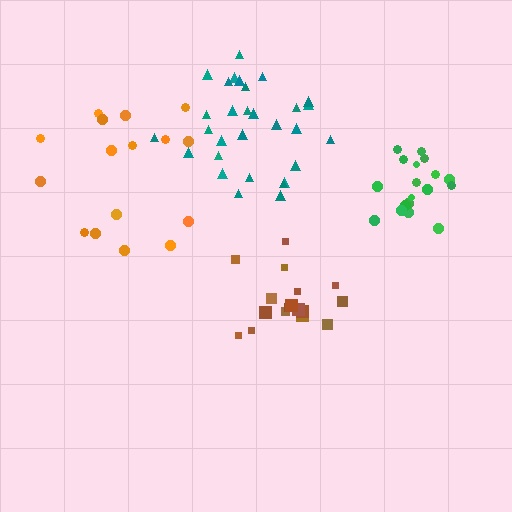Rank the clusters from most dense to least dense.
green, brown, teal, orange.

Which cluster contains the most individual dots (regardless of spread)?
Teal (30).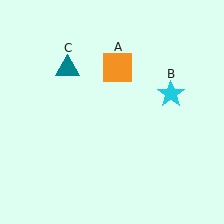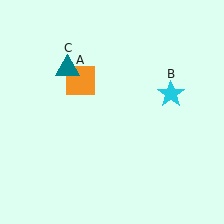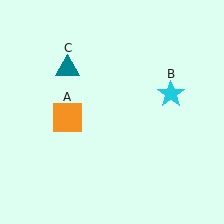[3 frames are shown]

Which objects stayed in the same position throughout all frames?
Cyan star (object B) and teal triangle (object C) remained stationary.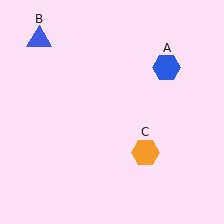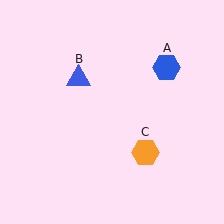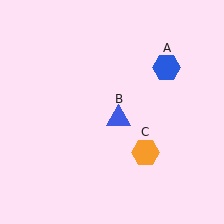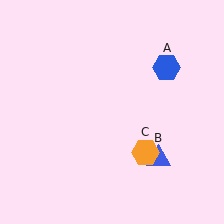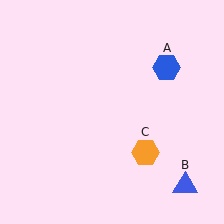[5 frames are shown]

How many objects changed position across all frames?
1 object changed position: blue triangle (object B).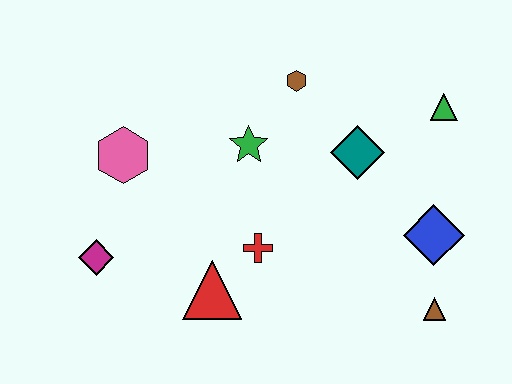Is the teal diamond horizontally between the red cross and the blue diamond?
Yes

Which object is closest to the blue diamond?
The brown triangle is closest to the blue diamond.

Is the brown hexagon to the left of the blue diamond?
Yes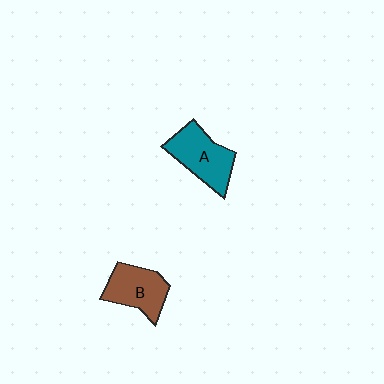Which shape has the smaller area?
Shape B (brown).